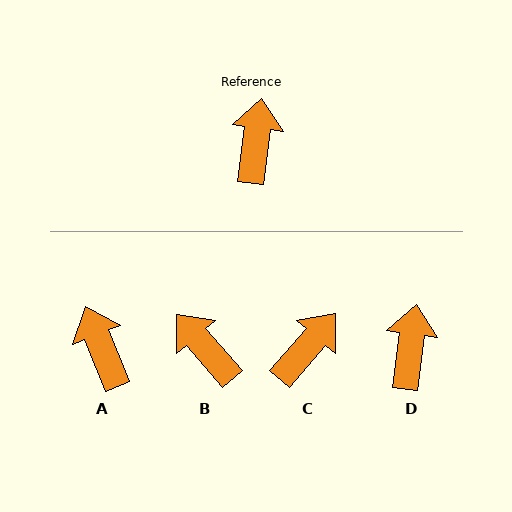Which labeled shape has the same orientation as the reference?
D.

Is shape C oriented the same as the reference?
No, it is off by about 33 degrees.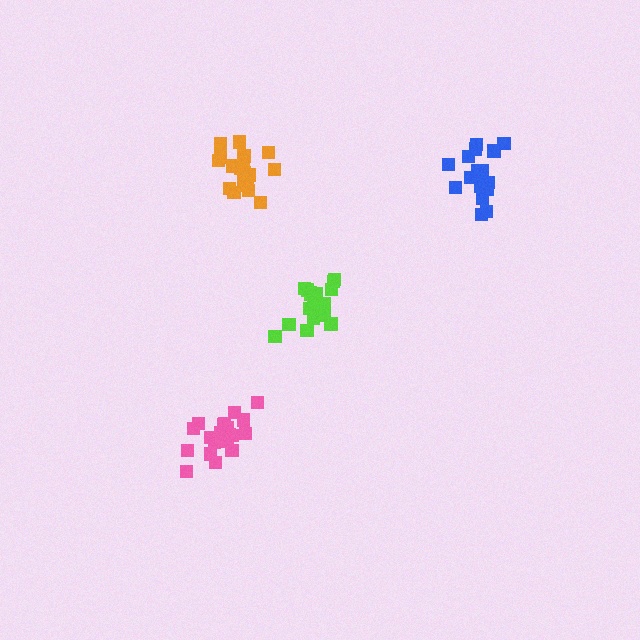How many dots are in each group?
Group 1: 18 dots, Group 2: 18 dots, Group 3: 20 dots, Group 4: 19 dots (75 total).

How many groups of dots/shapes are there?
There are 4 groups.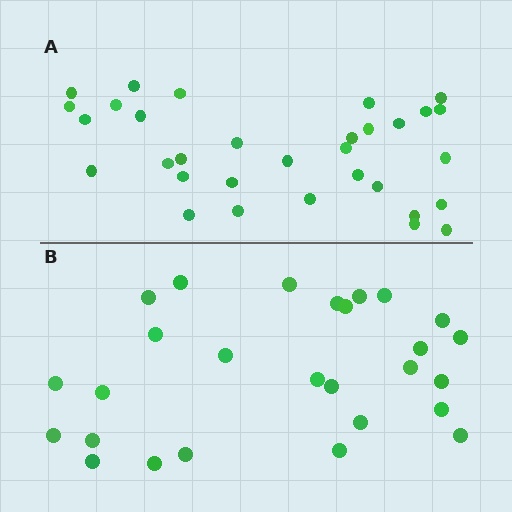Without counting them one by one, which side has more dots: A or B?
Region A (the top region) has more dots.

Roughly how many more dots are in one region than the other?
Region A has about 5 more dots than region B.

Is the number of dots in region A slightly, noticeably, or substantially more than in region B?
Region A has only slightly more — the two regions are fairly close. The ratio is roughly 1.2 to 1.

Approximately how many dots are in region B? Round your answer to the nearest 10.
About 30 dots. (The exact count is 27, which rounds to 30.)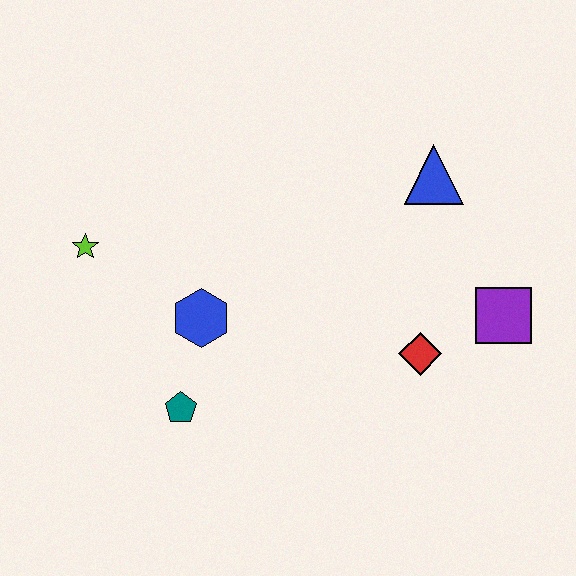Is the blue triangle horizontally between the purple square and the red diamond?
Yes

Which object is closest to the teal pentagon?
The blue hexagon is closest to the teal pentagon.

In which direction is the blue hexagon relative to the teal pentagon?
The blue hexagon is above the teal pentagon.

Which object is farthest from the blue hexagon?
The purple square is farthest from the blue hexagon.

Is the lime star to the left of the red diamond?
Yes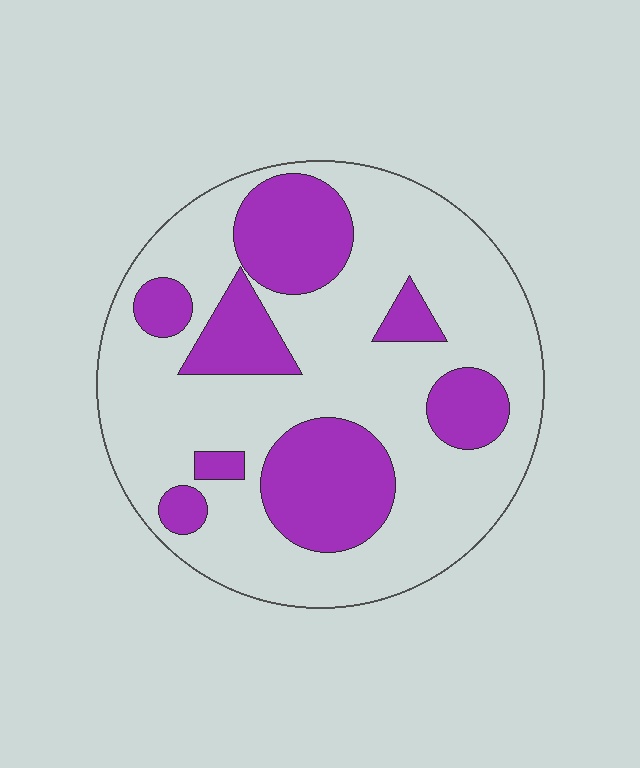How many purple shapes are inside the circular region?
8.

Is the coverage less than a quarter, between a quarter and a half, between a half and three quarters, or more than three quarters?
Between a quarter and a half.